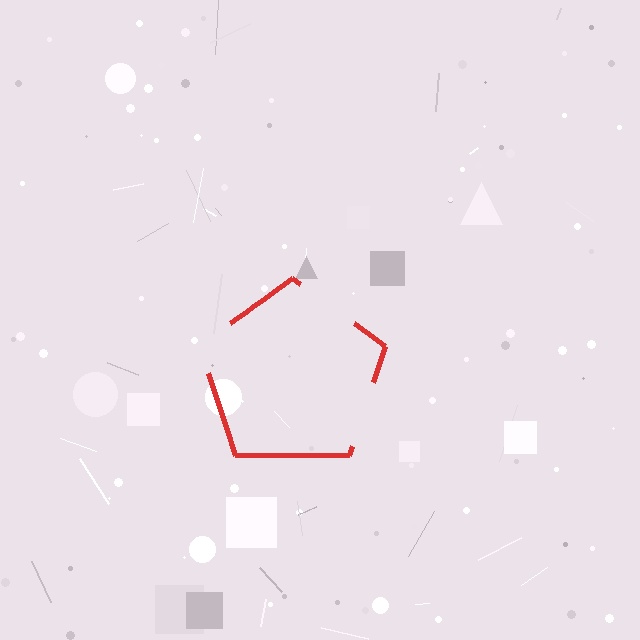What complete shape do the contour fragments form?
The contour fragments form a pentagon.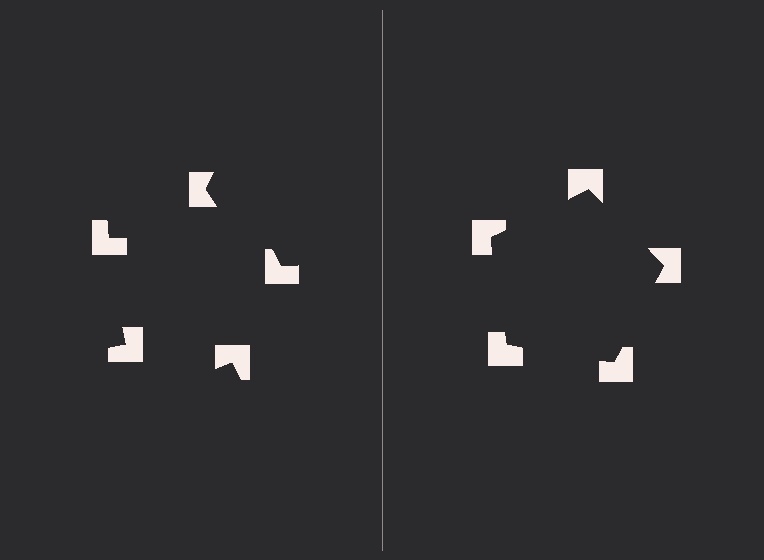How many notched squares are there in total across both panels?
10 — 5 on each side.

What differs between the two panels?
The notched squares are positioned identically on both sides; only the wedge orientations differ. On the right they align to a pentagon; on the left they are misaligned.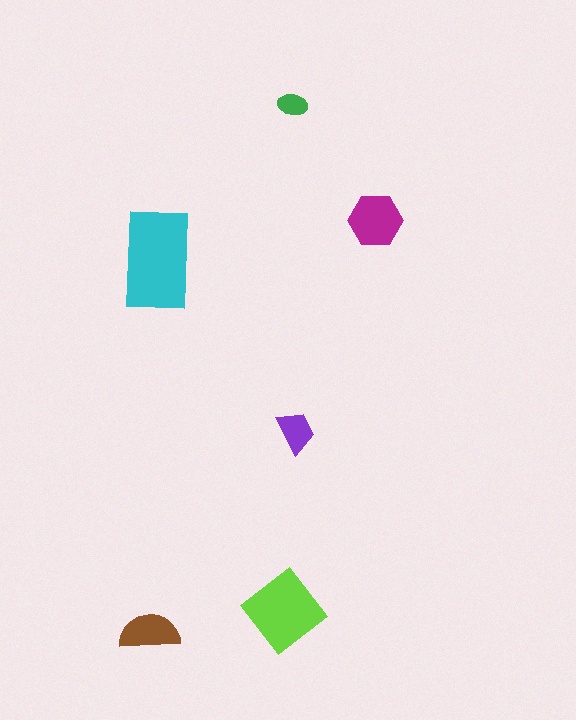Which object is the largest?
The cyan rectangle.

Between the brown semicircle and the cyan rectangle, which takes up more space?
The cyan rectangle.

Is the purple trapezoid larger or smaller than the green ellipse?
Larger.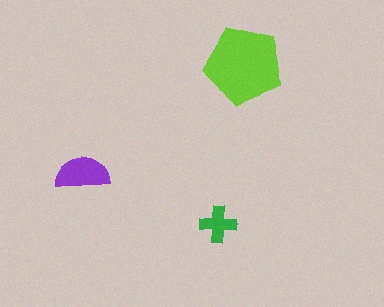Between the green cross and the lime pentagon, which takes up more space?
The lime pentagon.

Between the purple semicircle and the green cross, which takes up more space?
The purple semicircle.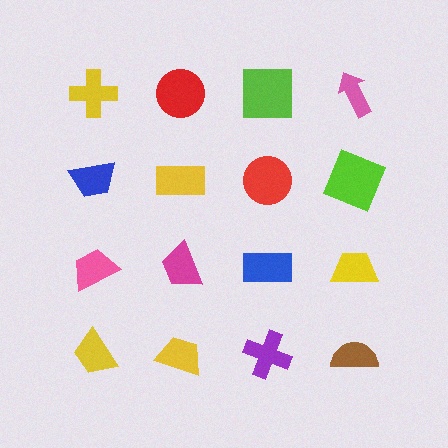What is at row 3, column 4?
A yellow trapezoid.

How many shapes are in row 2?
4 shapes.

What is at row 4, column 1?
A yellow trapezoid.